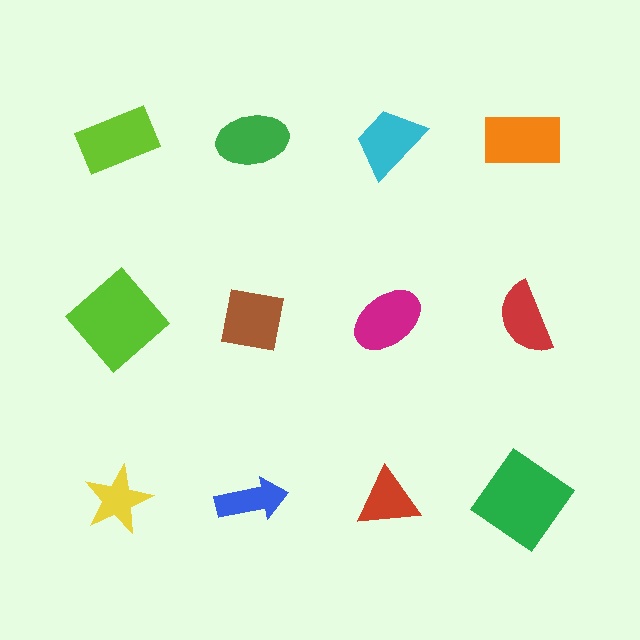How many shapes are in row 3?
4 shapes.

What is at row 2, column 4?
A red semicircle.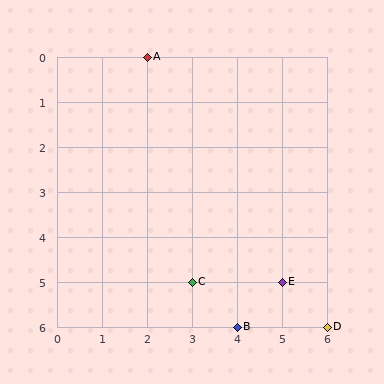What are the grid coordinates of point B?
Point B is at grid coordinates (4, 6).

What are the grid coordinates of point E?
Point E is at grid coordinates (5, 5).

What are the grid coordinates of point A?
Point A is at grid coordinates (2, 0).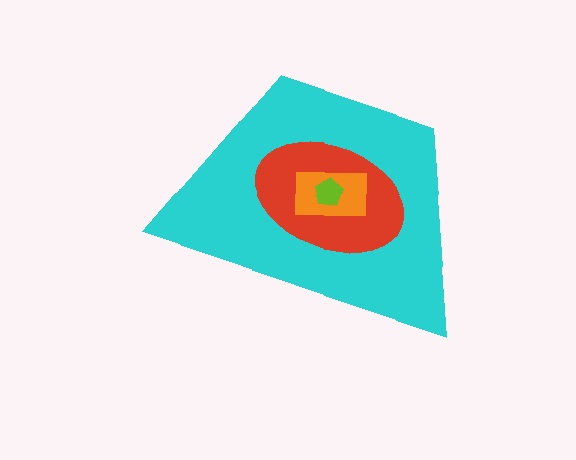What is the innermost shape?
The lime pentagon.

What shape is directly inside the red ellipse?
The orange rectangle.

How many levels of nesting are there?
4.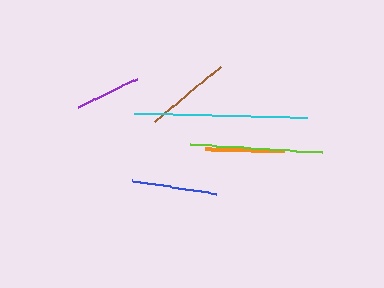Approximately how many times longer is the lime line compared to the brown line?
The lime line is approximately 1.5 times the length of the brown line.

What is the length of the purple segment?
The purple segment is approximately 65 pixels long.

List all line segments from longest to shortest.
From longest to shortest: cyan, lime, brown, blue, orange, purple.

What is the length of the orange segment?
The orange segment is approximately 79 pixels long.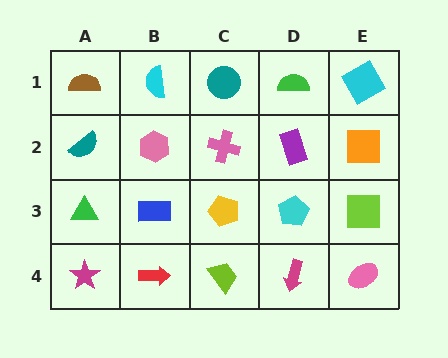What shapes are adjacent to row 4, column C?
A yellow pentagon (row 3, column C), a red arrow (row 4, column B), a magenta arrow (row 4, column D).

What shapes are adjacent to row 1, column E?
An orange square (row 2, column E), a green semicircle (row 1, column D).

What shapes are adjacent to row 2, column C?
A teal circle (row 1, column C), a yellow pentagon (row 3, column C), a pink hexagon (row 2, column B), a purple rectangle (row 2, column D).